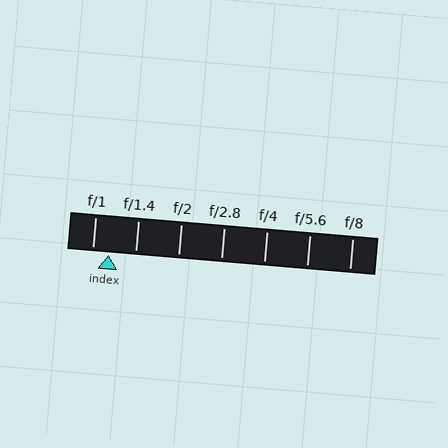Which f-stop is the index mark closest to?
The index mark is closest to f/1.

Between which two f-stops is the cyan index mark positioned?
The index mark is between f/1 and f/1.4.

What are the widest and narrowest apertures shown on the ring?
The widest aperture shown is f/1 and the narrowest is f/8.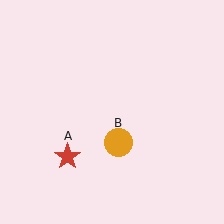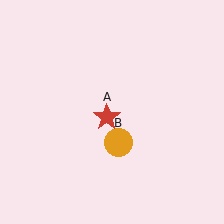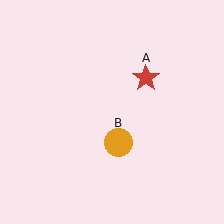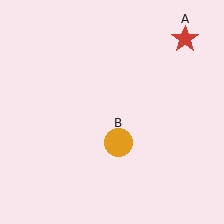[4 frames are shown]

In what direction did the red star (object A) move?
The red star (object A) moved up and to the right.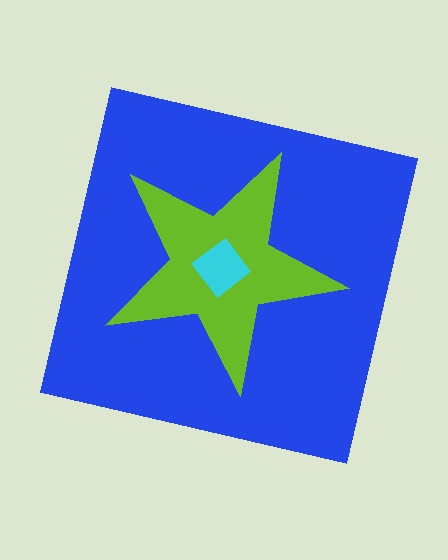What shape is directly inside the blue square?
The lime star.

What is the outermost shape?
The blue square.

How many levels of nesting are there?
3.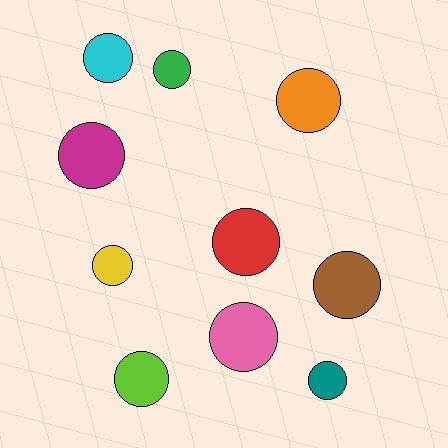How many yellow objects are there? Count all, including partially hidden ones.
There is 1 yellow object.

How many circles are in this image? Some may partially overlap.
There are 10 circles.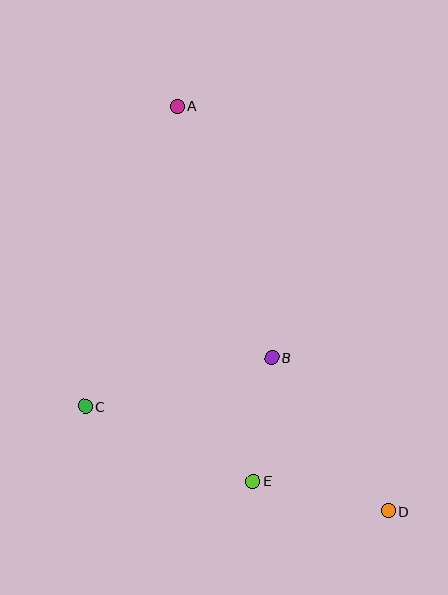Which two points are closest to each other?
Points B and E are closest to each other.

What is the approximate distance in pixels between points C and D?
The distance between C and D is approximately 320 pixels.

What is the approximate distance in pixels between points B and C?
The distance between B and C is approximately 192 pixels.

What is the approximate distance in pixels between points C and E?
The distance between C and E is approximately 184 pixels.